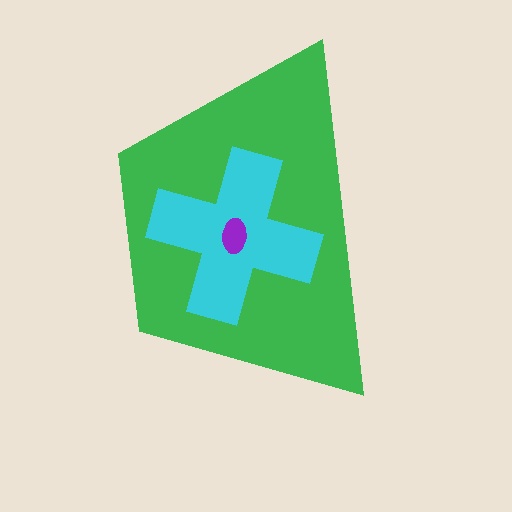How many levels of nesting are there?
3.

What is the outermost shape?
The green trapezoid.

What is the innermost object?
The purple ellipse.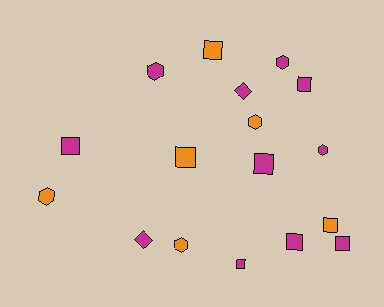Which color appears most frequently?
Magenta, with 11 objects.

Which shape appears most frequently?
Square, with 9 objects.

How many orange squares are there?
There are 3 orange squares.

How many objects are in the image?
There are 17 objects.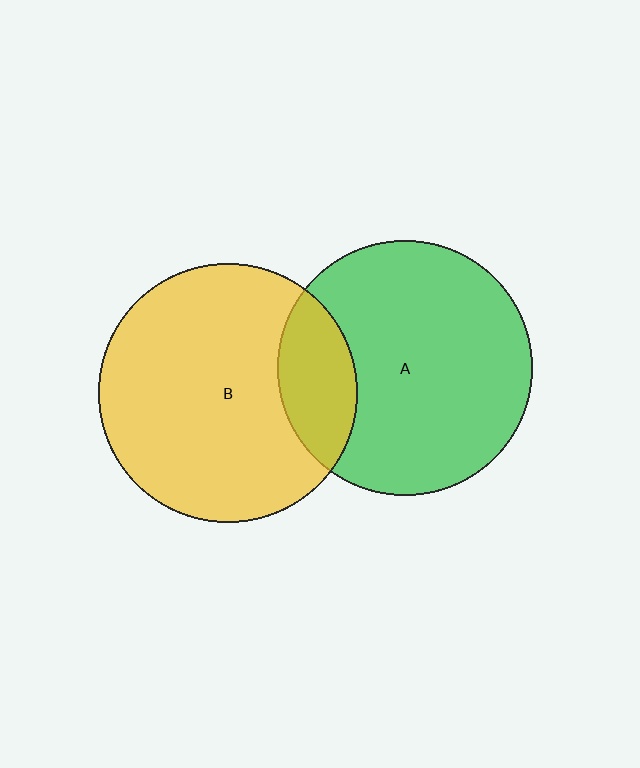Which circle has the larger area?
Circle B (yellow).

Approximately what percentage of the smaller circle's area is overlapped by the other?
Approximately 20%.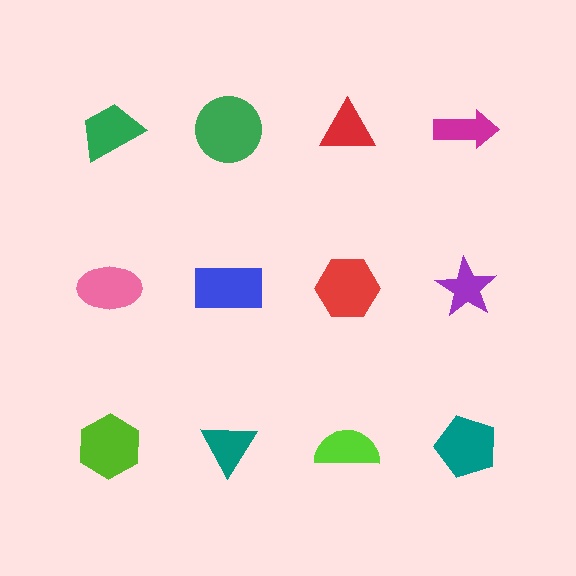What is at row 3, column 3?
A lime semicircle.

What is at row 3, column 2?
A teal triangle.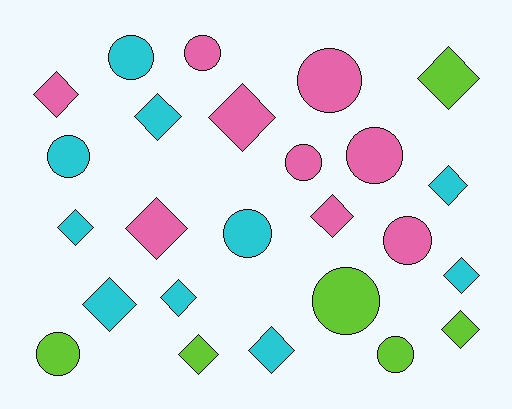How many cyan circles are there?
There are 3 cyan circles.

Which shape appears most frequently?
Diamond, with 14 objects.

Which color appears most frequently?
Cyan, with 10 objects.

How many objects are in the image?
There are 25 objects.